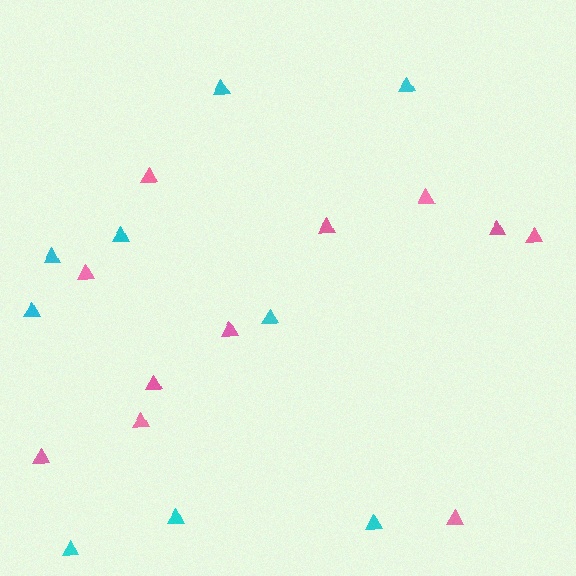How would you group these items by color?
There are 2 groups: one group of cyan triangles (9) and one group of pink triangles (11).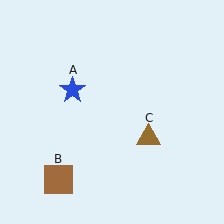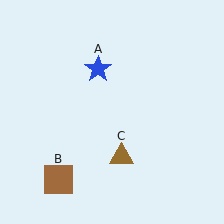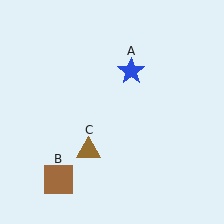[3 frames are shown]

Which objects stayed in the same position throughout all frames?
Brown square (object B) remained stationary.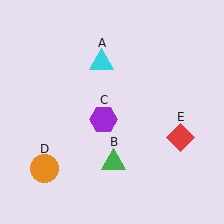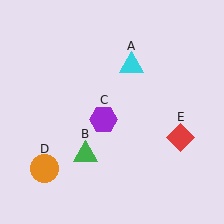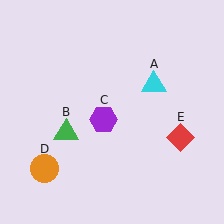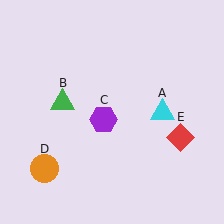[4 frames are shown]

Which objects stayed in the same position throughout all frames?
Purple hexagon (object C) and orange circle (object D) and red diamond (object E) remained stationary.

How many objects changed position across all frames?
2 objects changed position: cyan triangle (object A), green triangle (object B).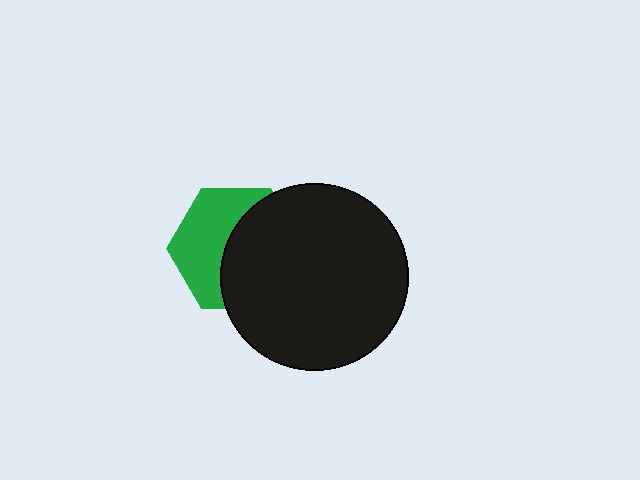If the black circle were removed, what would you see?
You would see the complete green hexagon.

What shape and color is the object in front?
The object in front is a black circle.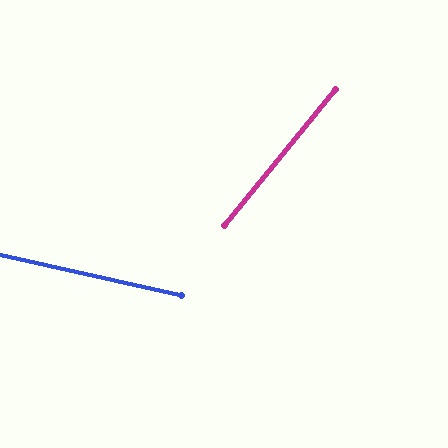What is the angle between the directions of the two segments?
Approximately 63 degrees.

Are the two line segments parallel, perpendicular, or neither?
Neither parallel nor perpendicular — they differ by about 63°.